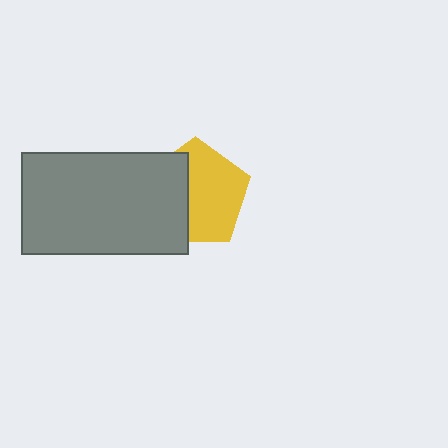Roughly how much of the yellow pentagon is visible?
About half of it is visible (roughly 59%).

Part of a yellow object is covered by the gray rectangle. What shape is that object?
It is a pentagon.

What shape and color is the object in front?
The object in front is a gray rectangle.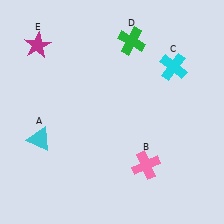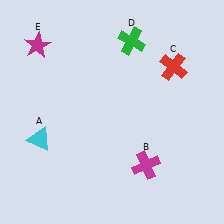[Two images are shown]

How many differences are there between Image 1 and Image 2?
There are 2 differences between the two images.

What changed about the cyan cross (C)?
In Image 1, C is cyan. In Image 2, it changed to red.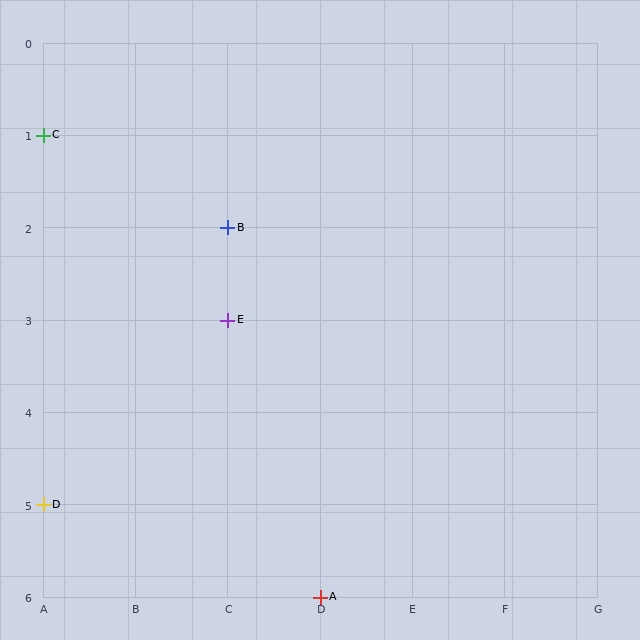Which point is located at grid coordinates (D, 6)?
Point A is at (D, 6).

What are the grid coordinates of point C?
Point C is at grid coordinates (A, 1).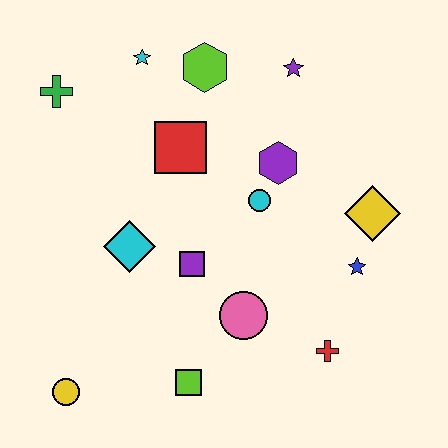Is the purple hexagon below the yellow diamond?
No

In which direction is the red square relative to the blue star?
The red square is to the left of the blue star.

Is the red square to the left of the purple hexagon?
Yes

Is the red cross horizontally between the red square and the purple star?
No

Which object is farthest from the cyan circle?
The yellow circle is farthest from the cyan circle.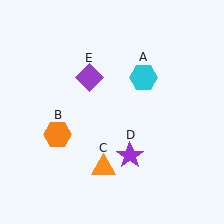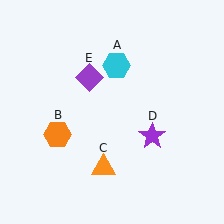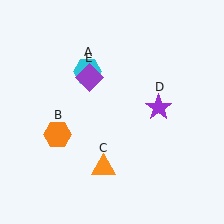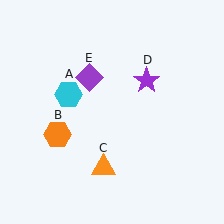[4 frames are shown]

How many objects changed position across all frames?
2 objects changed position: cyan hexagon (object A), purple star (object D).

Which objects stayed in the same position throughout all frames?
Orange hexagon (object B) and orange triangle (object C) and purple diamond (object E) remained stationary.